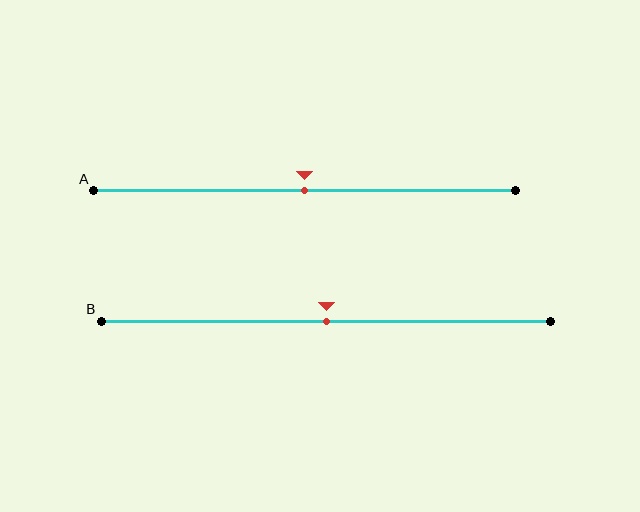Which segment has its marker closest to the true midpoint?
Segment A has its marker closest to the true midpoint.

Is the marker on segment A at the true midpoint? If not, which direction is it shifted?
Yes, the marker on segment A is at the true midpoint.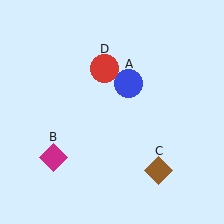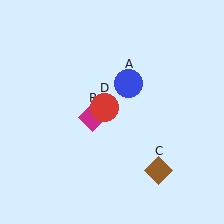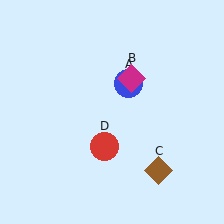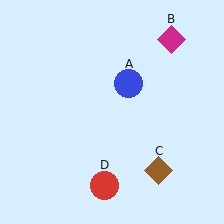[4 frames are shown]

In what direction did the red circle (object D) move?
The red circle (object D) moved down.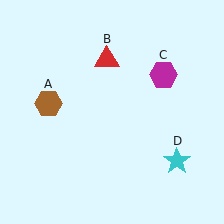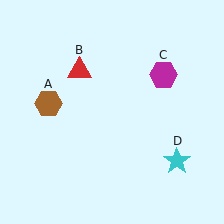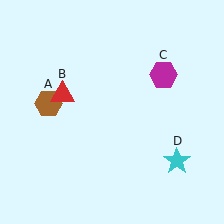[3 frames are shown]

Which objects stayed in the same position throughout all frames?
Brown hexagon (object A) and magenta hexagon (object C) and cyan star (object D) remained stationary.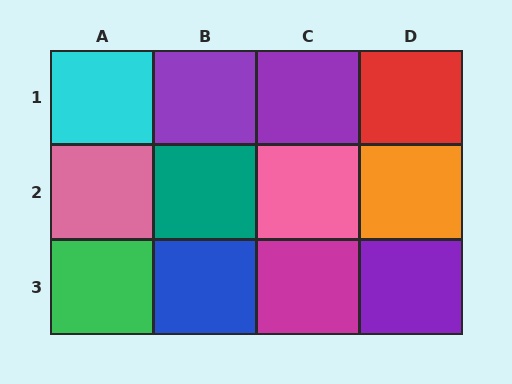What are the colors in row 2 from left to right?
Pink, teal, pink, orange.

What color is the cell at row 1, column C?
Purple.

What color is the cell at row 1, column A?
Cyan.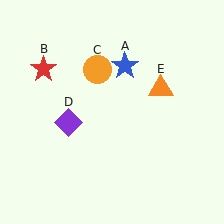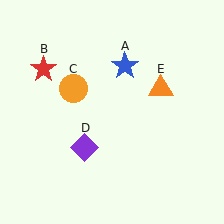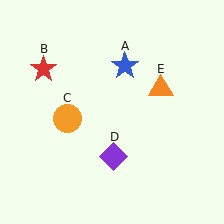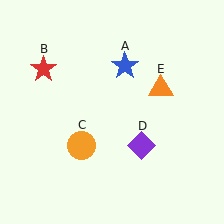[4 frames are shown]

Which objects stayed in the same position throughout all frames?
Blue star (object A) and red star (object B) and orange triangle (object E) remained stationary.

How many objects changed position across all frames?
2 objects changed position: orange circle (object C), purple diamond (object D).